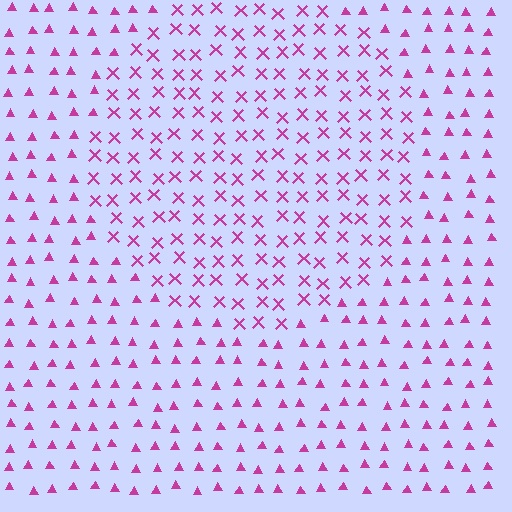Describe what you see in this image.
The image is filled with small magenta elements arranged in a uniform grid. A circle-shaped region contains X marks, while the surrounding area contains triangles. The boundary is defined purely by the change in element shape.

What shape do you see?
I see a circle.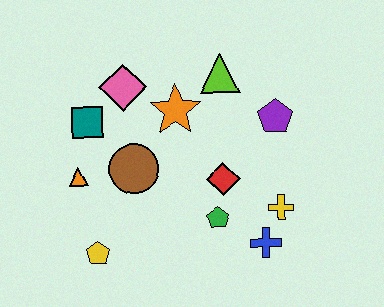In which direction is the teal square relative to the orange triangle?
The teal square is above the orange triangle.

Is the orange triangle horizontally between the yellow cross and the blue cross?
No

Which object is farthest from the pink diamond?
The blue cross is farthest from the pink diamond.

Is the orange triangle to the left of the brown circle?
Yes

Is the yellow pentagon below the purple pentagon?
Yes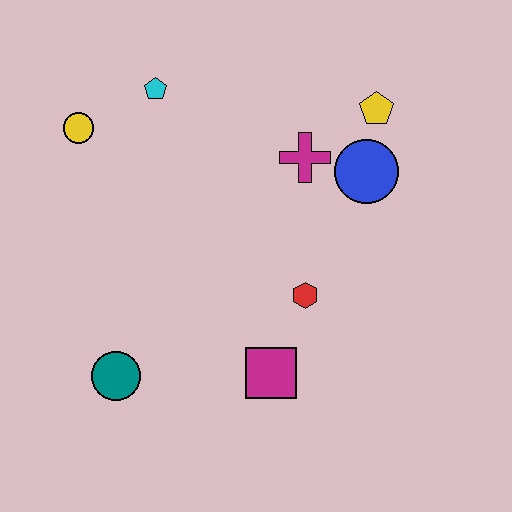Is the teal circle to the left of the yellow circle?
No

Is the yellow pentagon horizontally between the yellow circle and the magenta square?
No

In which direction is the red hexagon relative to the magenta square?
The red hexagon is above the magenta square.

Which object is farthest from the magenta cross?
The teal circle is farthest from the magenta cross.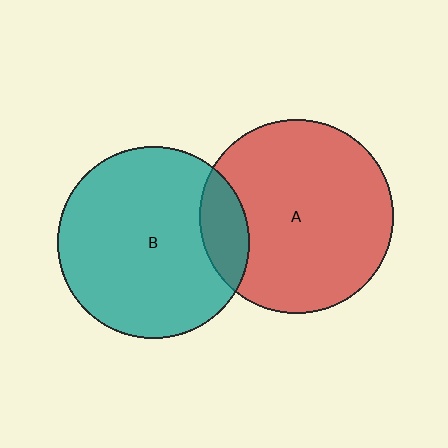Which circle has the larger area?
Circle A (red).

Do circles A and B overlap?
Yes.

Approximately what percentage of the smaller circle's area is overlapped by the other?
Approximately 15%.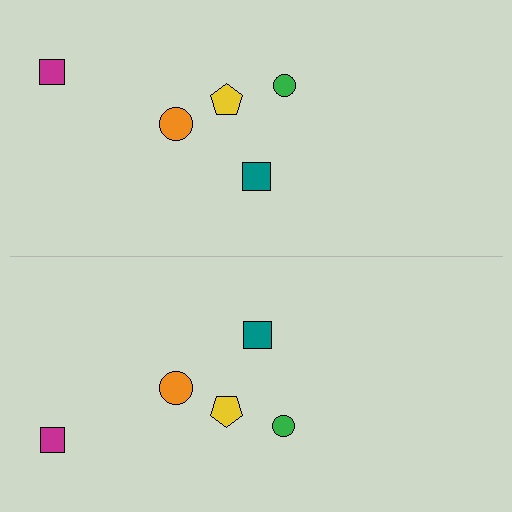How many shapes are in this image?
There are 10 shapes in this image.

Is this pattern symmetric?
Yes, this pattern has bilateral (reflection) symmetry.